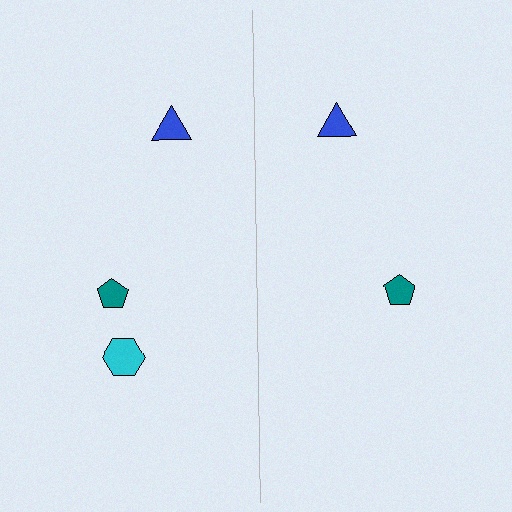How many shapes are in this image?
There are 5 shapes in this image.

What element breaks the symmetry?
A cyan hexagon is missing from the right side.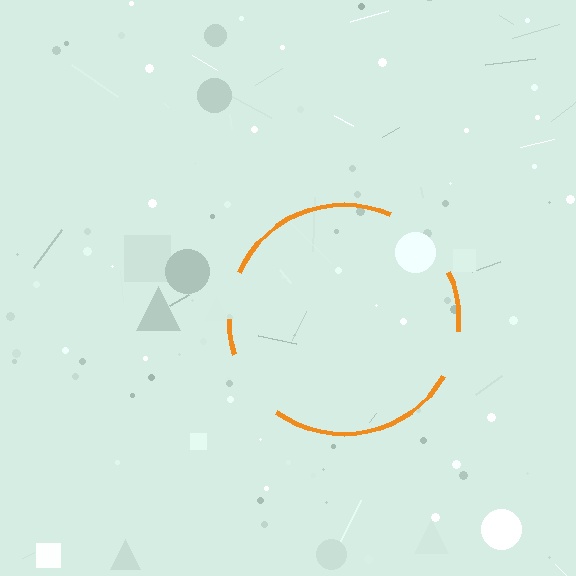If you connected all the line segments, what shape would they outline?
They would outline a circle.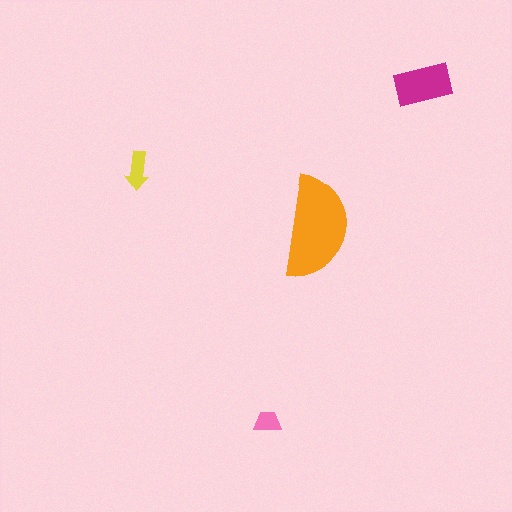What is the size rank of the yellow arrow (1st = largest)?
3rd.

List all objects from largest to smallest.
The orange semicircle, the magenta rectangle, the yellow arrow, the pink trapezoid.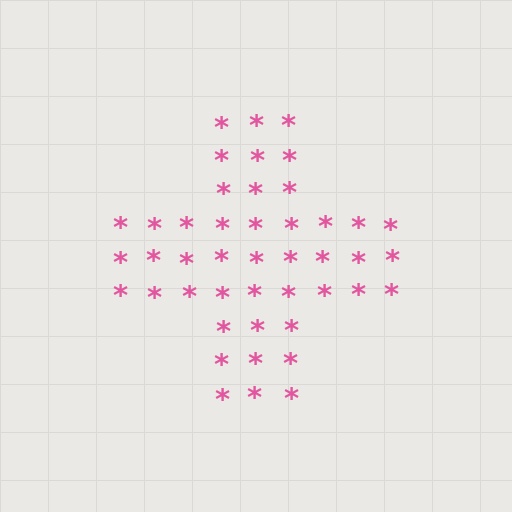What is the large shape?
The large shape is a cross.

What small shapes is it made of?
It is made of small asterisks.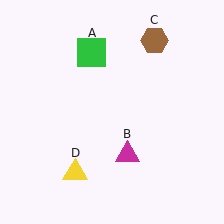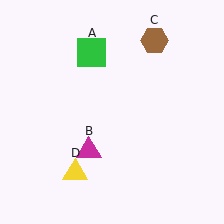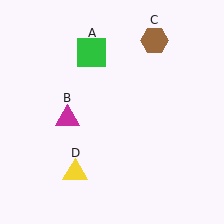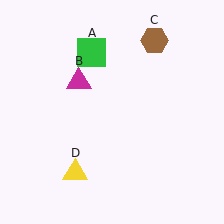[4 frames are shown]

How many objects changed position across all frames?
1 object changed position: magenta triangle (object B).